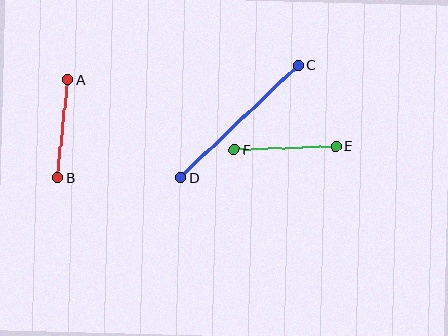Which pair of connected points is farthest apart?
Points C and D are farthest apart.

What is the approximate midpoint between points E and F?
The midpoint is at approximately (285, 148) pixels.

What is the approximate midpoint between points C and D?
The midpoint is at approximately (239, 121) pixels.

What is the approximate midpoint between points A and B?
The midpoint is at approximately (63, 128) pixels.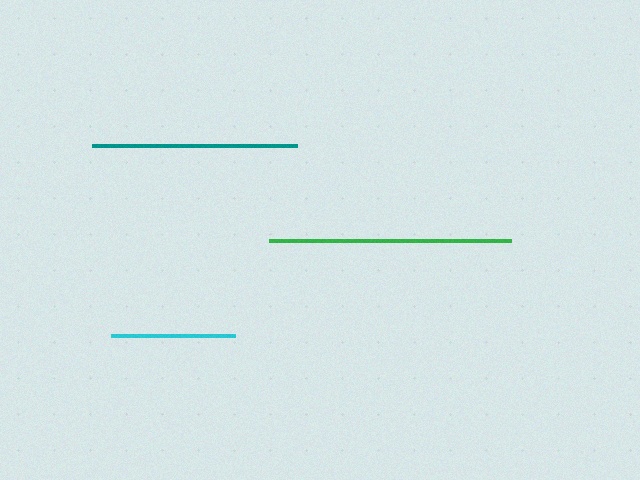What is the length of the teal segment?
The teal segment is approximately 205 pixels long.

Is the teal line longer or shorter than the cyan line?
The teal line is longer than the cyan line.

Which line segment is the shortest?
The cyan line is the shortest at approximately 124 pixels.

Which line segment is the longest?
The green line is the longest at approximately 242 pixels.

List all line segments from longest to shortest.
From longest to shortest: green, teal, cyan.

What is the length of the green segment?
The green segment is approximately 242 pixels long.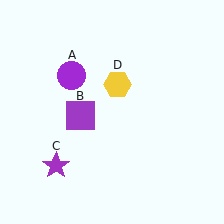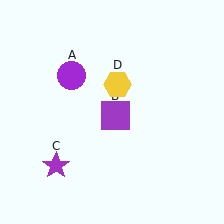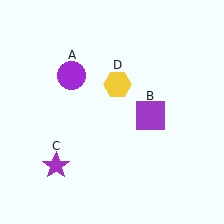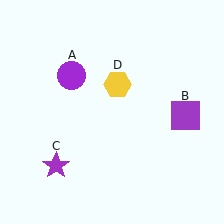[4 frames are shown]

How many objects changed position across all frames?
1 object changed position: purple square (object B).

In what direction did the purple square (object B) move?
The purple square (object B) moved right.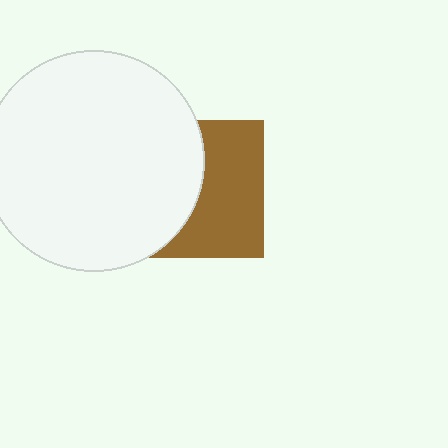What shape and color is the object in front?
The object in front is a white circle.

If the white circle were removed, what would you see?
You would see the complete brown square.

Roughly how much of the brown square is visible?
About half of it is visible (roughly 51%).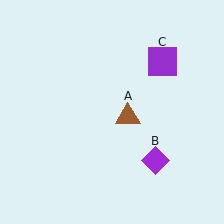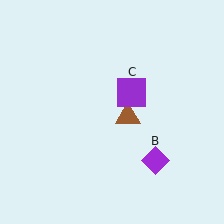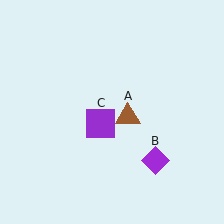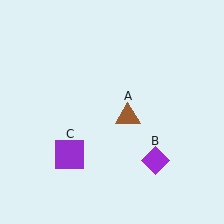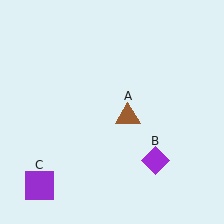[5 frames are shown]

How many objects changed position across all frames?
1 object changed position: purple square (object C).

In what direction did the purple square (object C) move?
The purple square (object C) moved down and to the left.